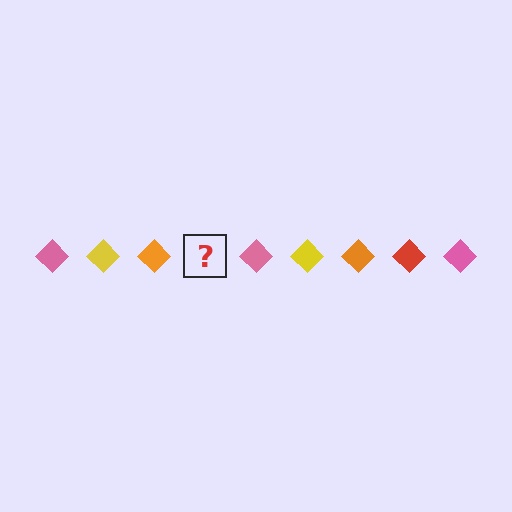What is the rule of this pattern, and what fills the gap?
The rule is that the pattern cycles through pink, yellow, orange, red diamonds. The gap should be filled with a red diamond.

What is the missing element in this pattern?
The missing element is a red diamond.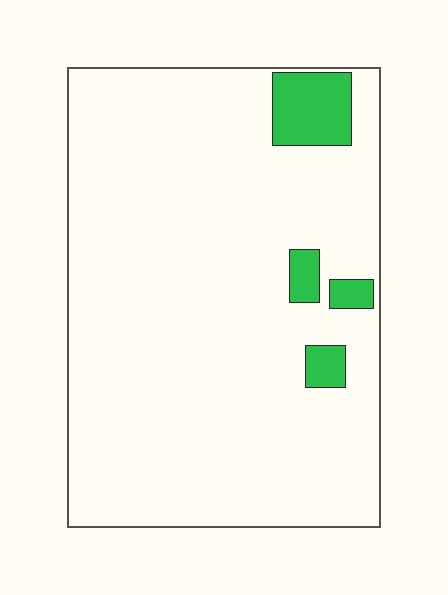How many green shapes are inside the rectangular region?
4.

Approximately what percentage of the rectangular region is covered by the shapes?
Approximately 5%.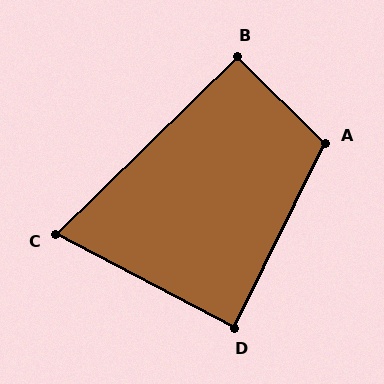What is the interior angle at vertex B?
Approximately 91 degrees (approximately right).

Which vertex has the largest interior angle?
A, at approximately 108 degrees.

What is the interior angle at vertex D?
Approximately 89 degrees (approximately right).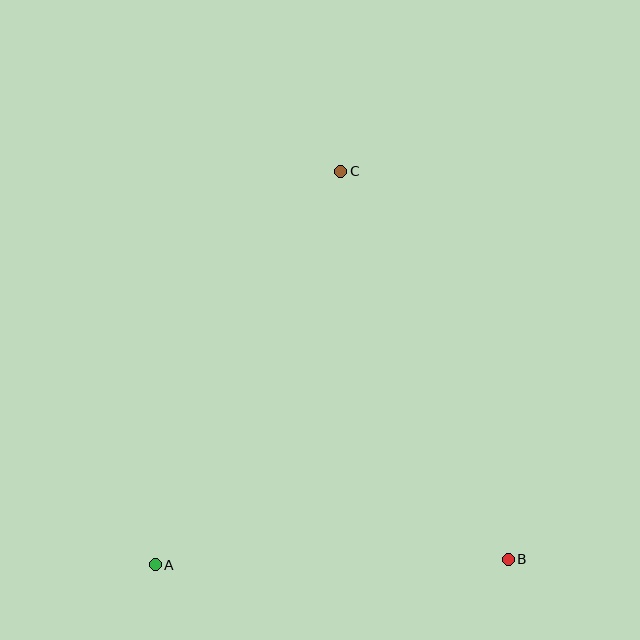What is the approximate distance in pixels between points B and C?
The distance between B and C is approximately 423 pixels.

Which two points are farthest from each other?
Points A and C are farthest from each other.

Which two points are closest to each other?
Points A and B are closest to each other.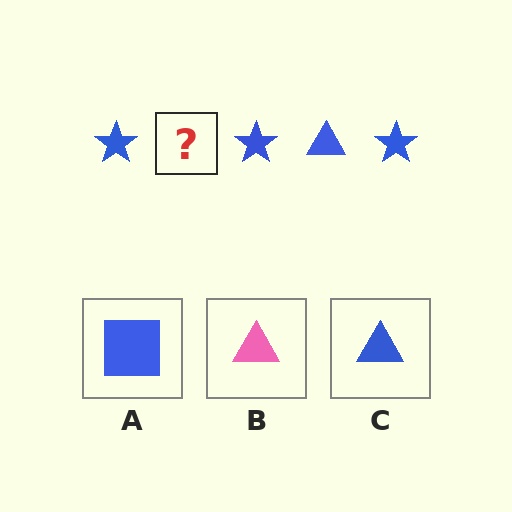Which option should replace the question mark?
Option C.